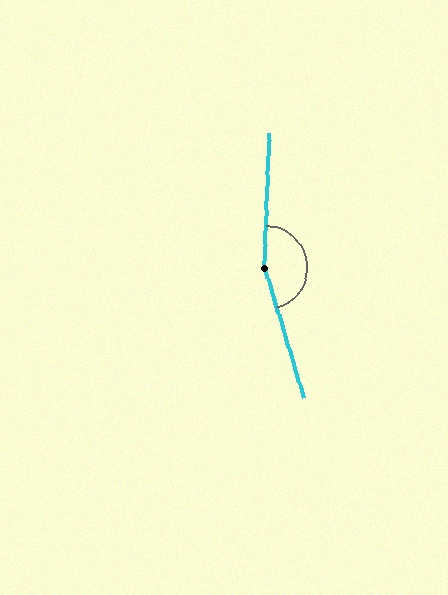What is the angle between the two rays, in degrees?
Approximately 161 degrees.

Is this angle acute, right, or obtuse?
It is obtuse.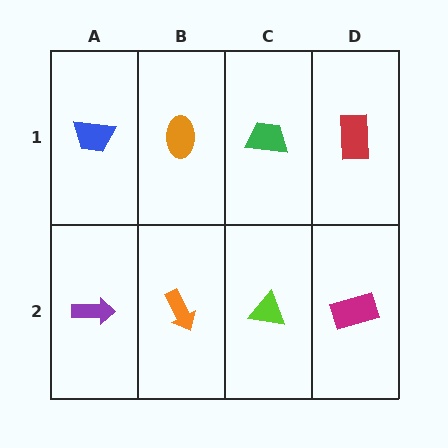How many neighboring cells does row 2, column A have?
2.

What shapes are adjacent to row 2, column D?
A red rectangle (row 1, column D), a lime triangle (row 2, column C).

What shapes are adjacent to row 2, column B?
An orange ellipse (row 1, column B), a purple arrow (row 2, column A), a lime triangle (row 2, column C).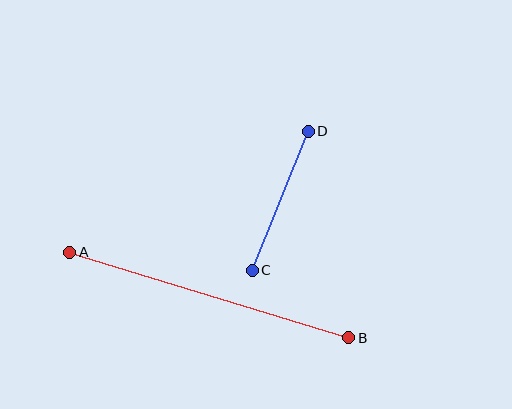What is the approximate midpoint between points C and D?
The midpoint is at approximately (280, 201) pixels.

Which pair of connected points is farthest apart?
Points A and B are farthest apart.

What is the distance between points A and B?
The distance is approximately 292 pixels.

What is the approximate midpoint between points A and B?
The midpoint is at approximately (209, 295) pixels.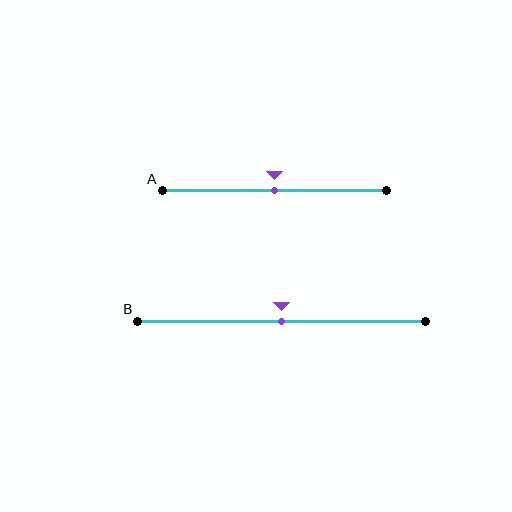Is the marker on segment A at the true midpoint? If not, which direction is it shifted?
Yes, the marker on segment A is at the true midpoint.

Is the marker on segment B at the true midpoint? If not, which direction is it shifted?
Yes, the marker on segment B is at the true midpoint.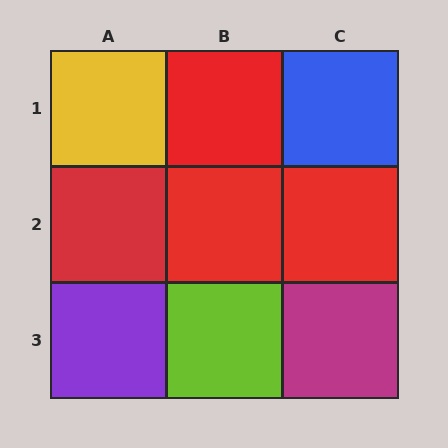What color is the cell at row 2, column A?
Red.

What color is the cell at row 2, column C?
Red.